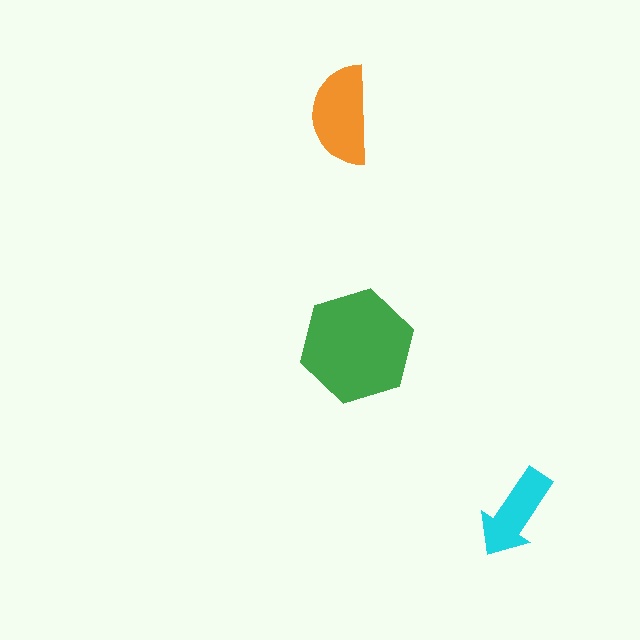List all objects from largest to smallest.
The green hexagon, the orange semicircle, the cyan arrow.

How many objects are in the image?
There are 3 objects in the image.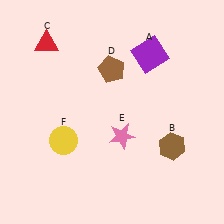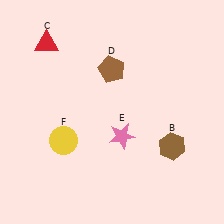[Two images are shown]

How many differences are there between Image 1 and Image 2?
There is 1 difference between the two images.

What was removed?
The purple square (A) was removed in Image 2.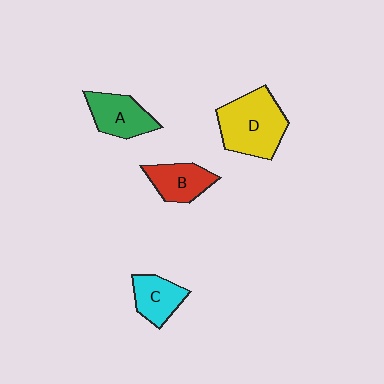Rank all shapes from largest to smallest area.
From largest to smallest: D (yellow), A (green), B (red), C (cyan).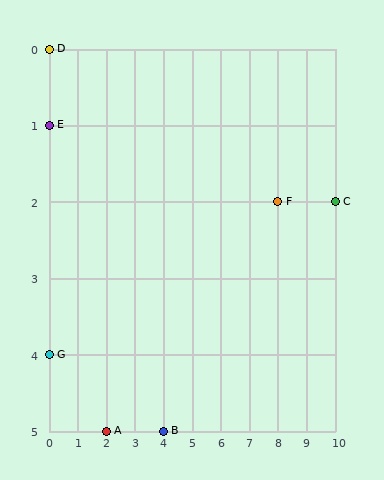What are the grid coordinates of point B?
Point B is at grid coordinates (4, 5).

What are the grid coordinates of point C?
Point C is at grid coordinates (10, 2).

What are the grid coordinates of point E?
Point E is at grid coordinates (0, 1).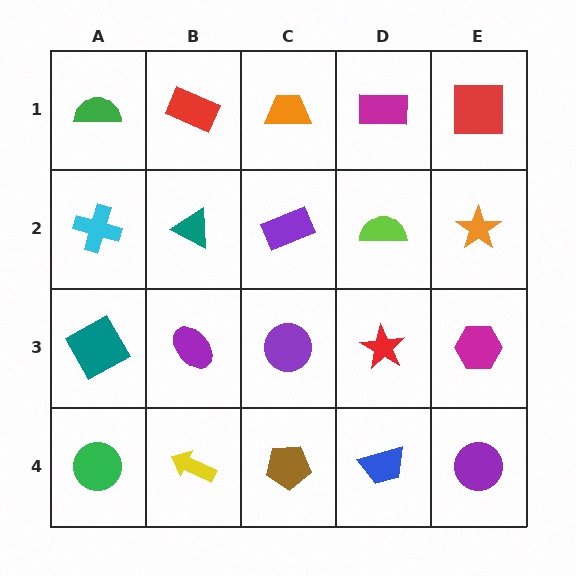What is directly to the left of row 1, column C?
A red rectangle.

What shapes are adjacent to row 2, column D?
A magenta rectangle (row 1, column D), a red star (row 3, column D), a purple rectangle (row 2, column C), an orange star (row 2, column E).